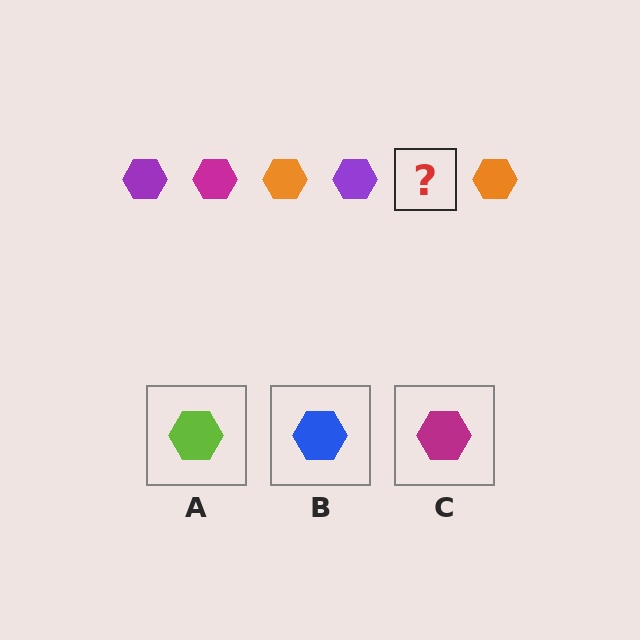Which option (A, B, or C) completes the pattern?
C.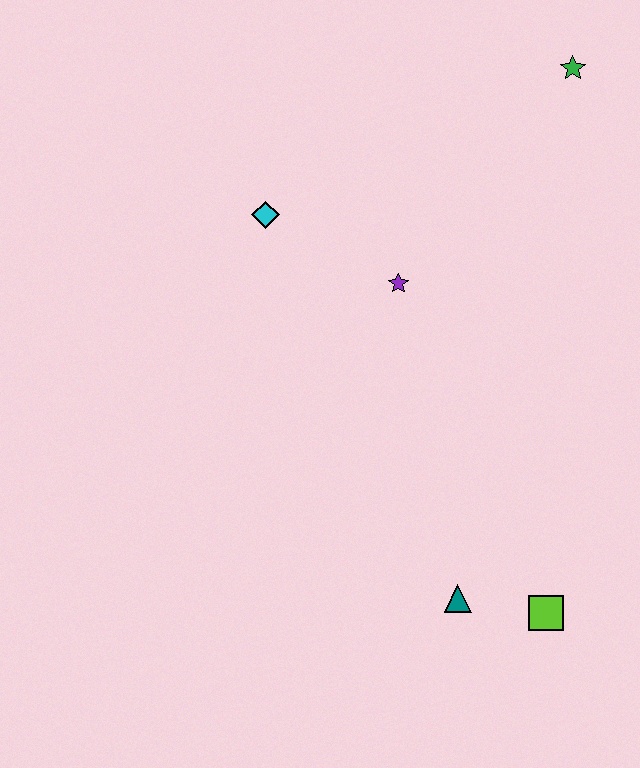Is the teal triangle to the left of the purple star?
No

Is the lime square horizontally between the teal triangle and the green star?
Yes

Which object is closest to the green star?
The purple star is closest to the green star.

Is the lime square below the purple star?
Yes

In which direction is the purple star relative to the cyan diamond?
The purple star is to the right of the cyan diamond.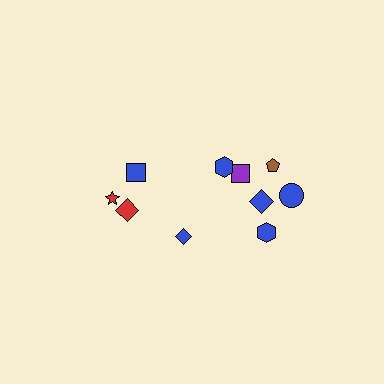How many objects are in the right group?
There are 6 objects.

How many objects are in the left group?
There are 4 objects.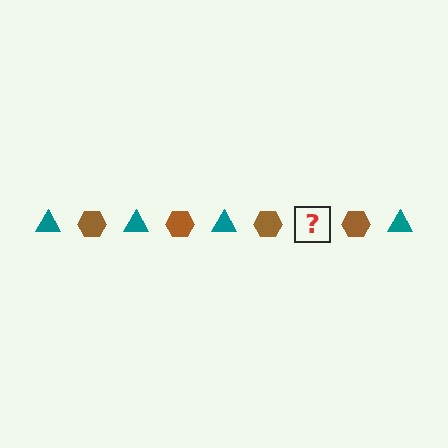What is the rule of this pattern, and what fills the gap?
The rule is that the pattern alternates between teal triangle and brown hexagon. The gap should be filled with a teal triangle.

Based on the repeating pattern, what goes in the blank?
The blank should be a teal triangle.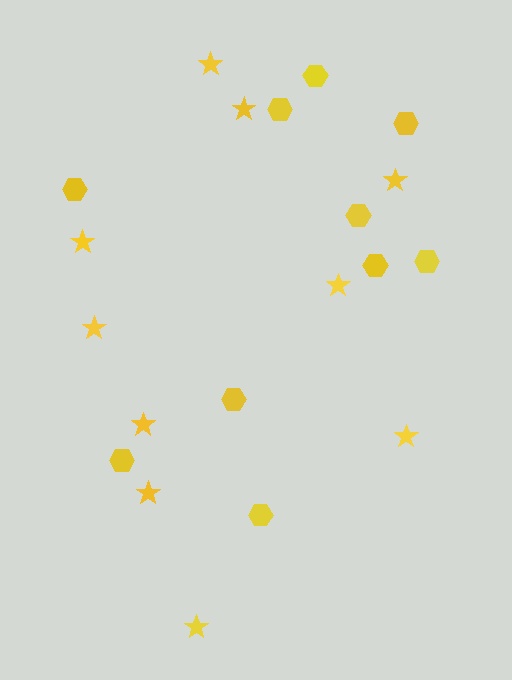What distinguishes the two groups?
There are 2 groups: one group of stars (10) and one group of hexagons (10).